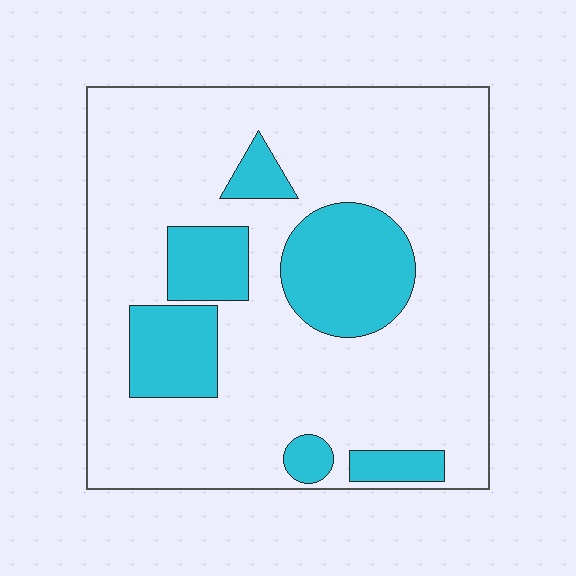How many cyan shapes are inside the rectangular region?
6.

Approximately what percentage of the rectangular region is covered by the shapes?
Approximately 25%.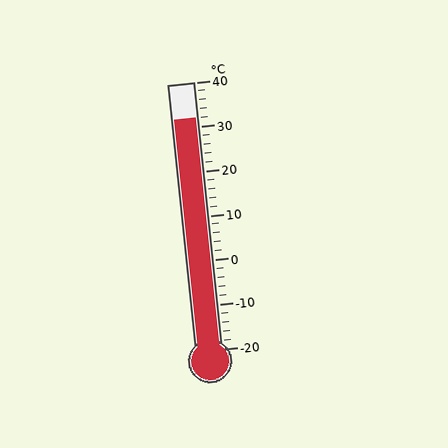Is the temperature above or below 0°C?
The temperature is above 0°C.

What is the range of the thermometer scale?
The thermometer scale ranges from -20°C to 40°C.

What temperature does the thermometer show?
The thermometer shows approximately 32°C.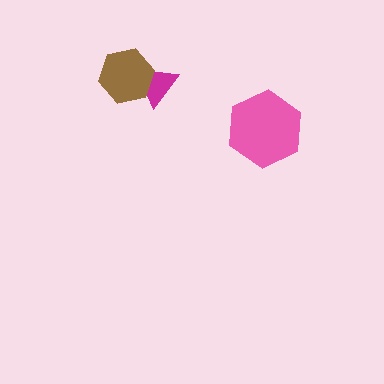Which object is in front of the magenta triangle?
The brown hexagon is in front of the magenta triangle.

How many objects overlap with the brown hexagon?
1 object overlaps with the brown hexagon.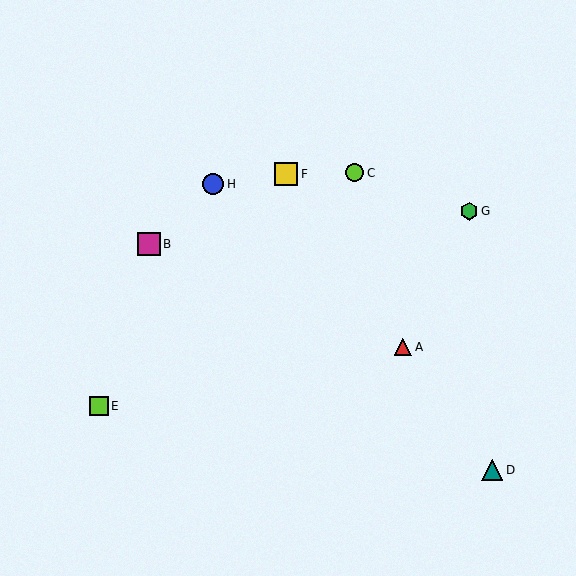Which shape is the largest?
The yellow square (labeled F) is the largest.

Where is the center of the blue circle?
The center of the blue circle is at (213, 184).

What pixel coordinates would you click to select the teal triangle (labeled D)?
Click at (492, 470) to select the teal triangle D.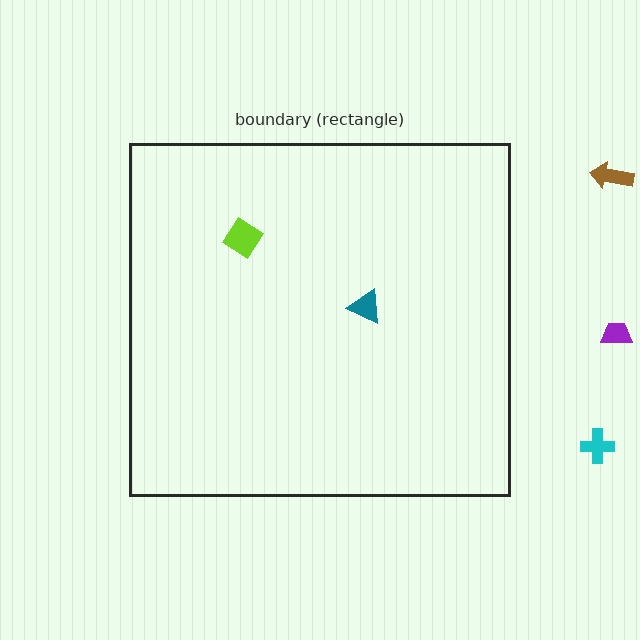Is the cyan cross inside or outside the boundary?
Outside.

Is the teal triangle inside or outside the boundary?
Inside.